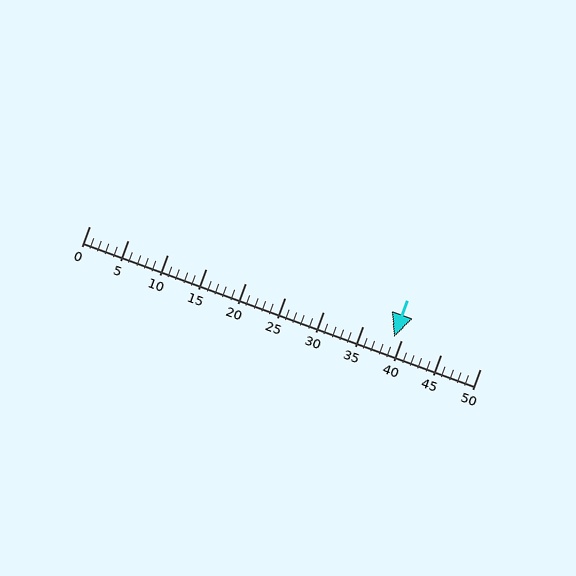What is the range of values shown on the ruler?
The ruler shows values from 0 to 50.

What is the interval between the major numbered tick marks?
The major tick marks are spaced 5 units apart.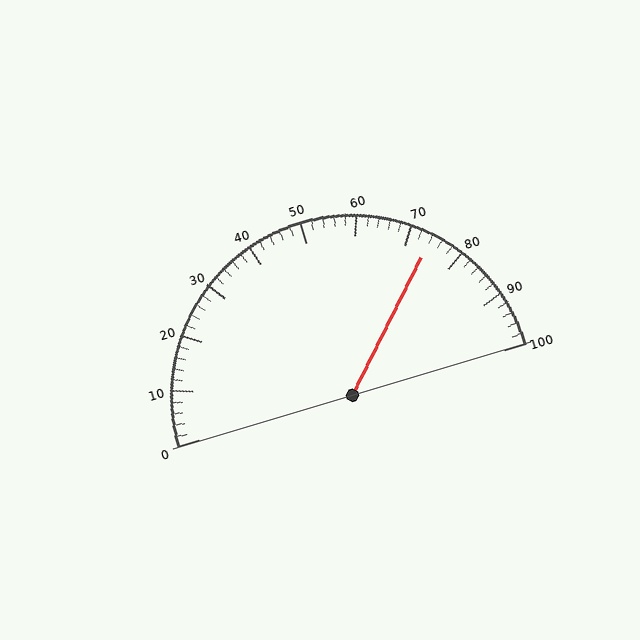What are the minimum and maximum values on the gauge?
The gauge ranges from 0 to 100.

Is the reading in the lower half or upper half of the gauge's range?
The reading is in the upper half of the range (0 to 100).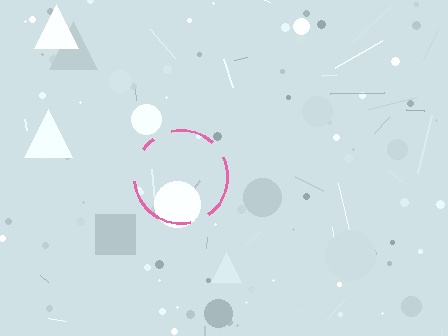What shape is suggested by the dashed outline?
The dashed outline suggests a circle.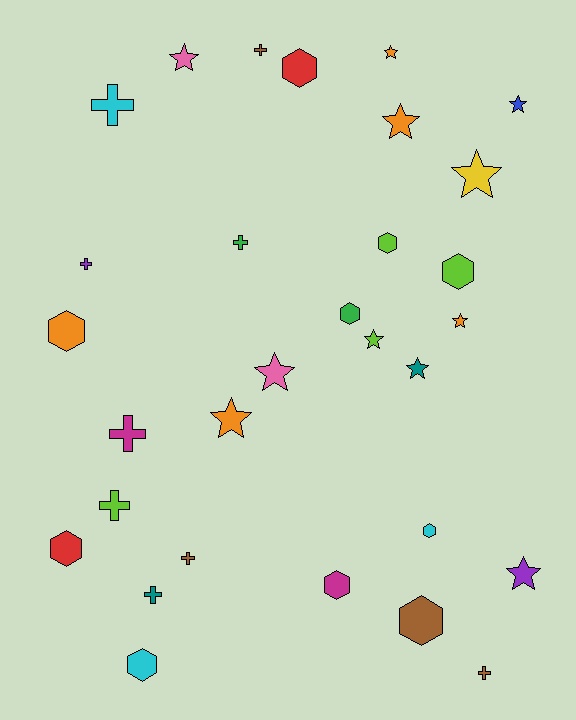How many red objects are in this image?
There are 2 red objects.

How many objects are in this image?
There are 30 objects.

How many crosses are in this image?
There are 9 crosses.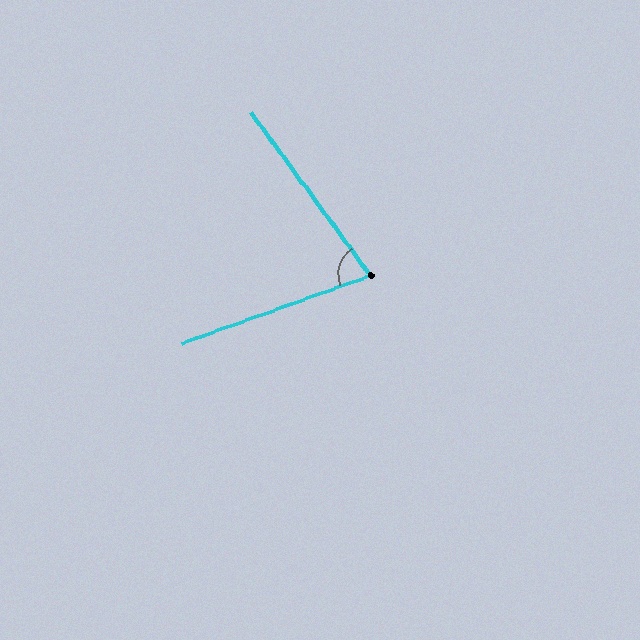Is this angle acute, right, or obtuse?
It is acute.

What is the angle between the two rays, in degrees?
Approximately 73 degrees.